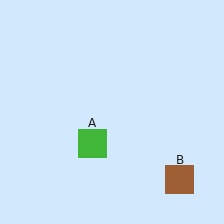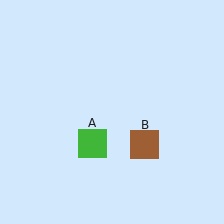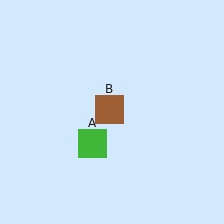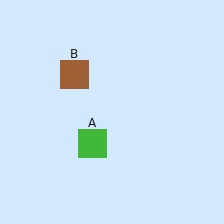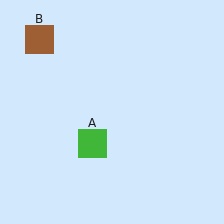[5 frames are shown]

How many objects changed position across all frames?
1 object changed position: brown square (object B).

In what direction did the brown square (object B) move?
The brown square (object B) moved up and to the left.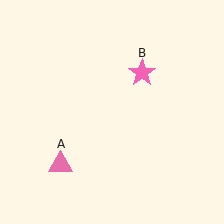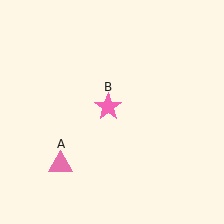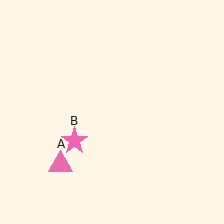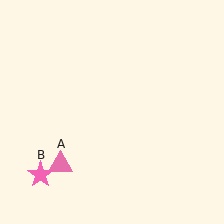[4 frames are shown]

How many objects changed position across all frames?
1 object changed position: pink star (object B).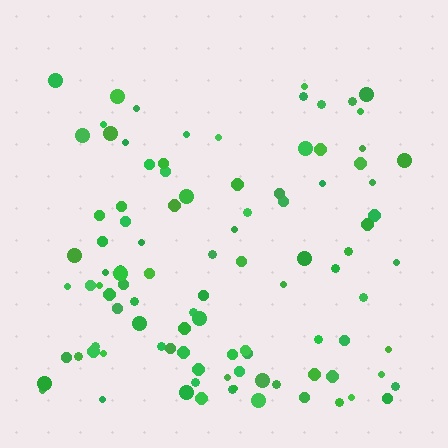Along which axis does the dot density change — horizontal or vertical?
Vertical.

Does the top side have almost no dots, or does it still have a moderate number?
Still a moderate number, just noticeably fewer than the bottom.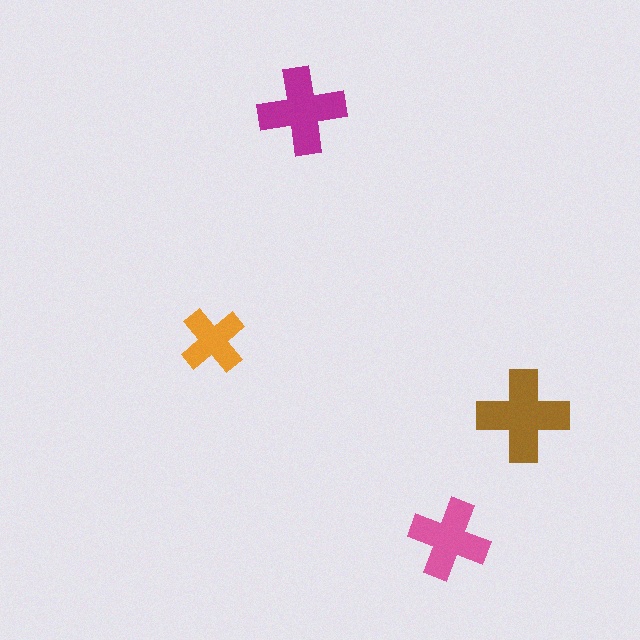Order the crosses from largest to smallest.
the brown one, the magenta one, the pink one, the orange one.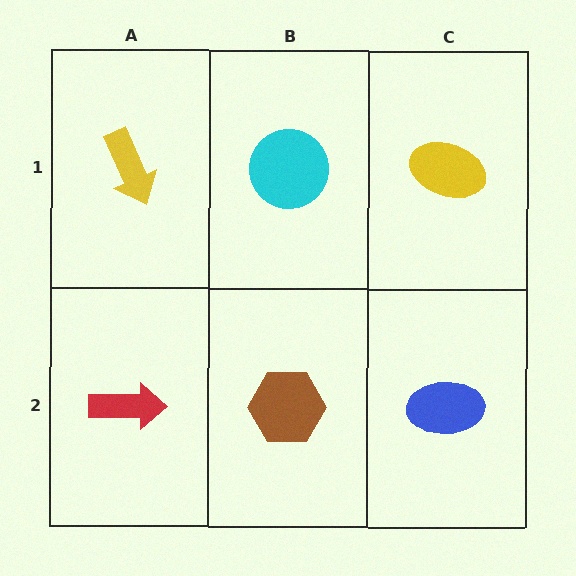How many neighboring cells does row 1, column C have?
2.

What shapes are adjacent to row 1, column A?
A red arrow (row 2, column A), a cyan circle (row 1, column B).